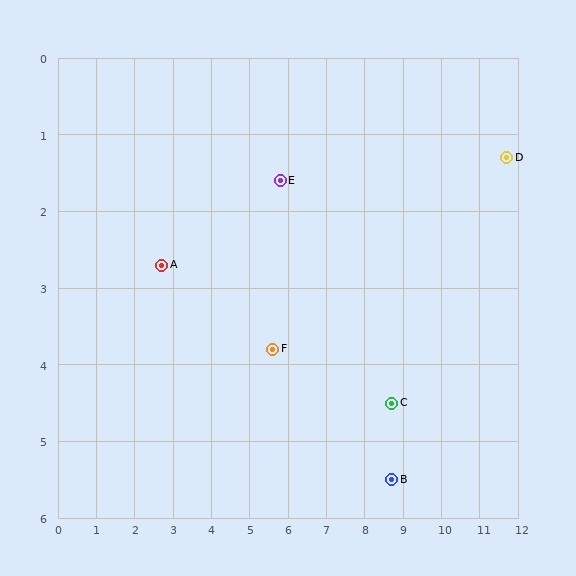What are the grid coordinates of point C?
Point C is at approximately (8.7, 4.5).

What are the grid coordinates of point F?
Point F is at approximately (5.6, 3.8).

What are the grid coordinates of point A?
Point A is at approximately (2.7, 2.7).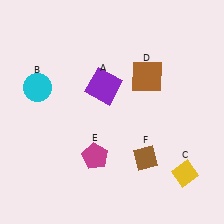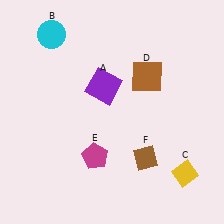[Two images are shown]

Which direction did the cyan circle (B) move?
The cyan circle (B) moved up.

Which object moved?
The cyan circle (B) moved up.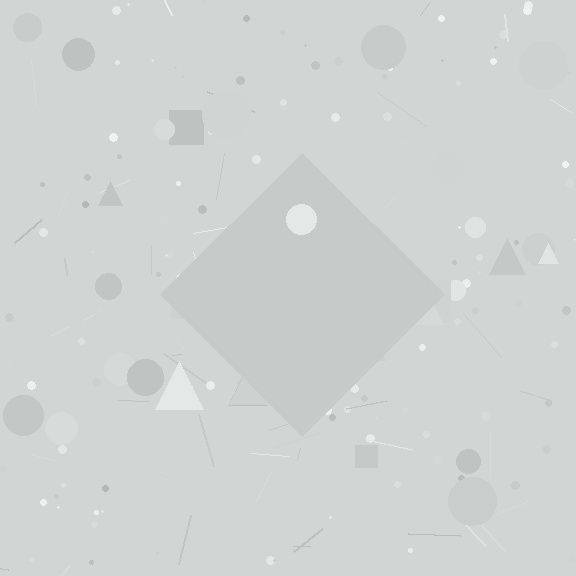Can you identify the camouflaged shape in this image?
The camouflaged shape is a diamond.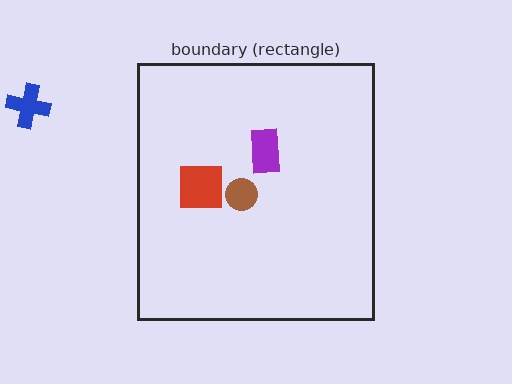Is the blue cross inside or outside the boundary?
Outside.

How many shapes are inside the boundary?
3 inside, 1 outside.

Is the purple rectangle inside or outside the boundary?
Inside.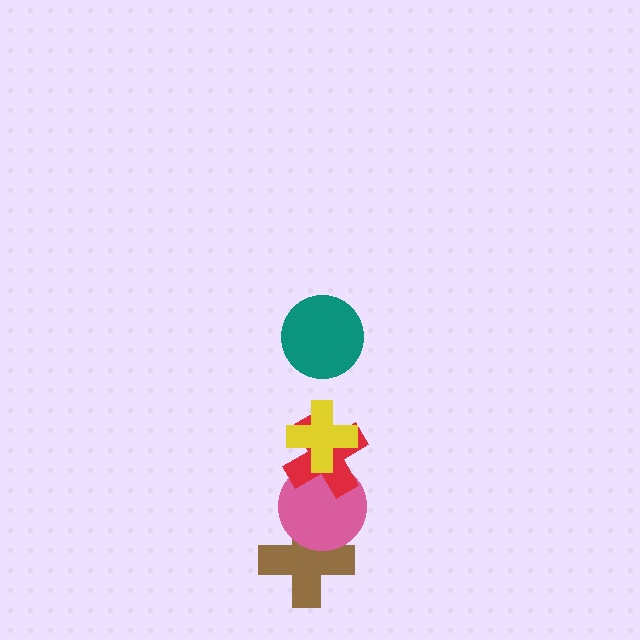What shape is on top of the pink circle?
The red cross is on top of the pink circle.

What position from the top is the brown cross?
The brown cross is 5th from the top.